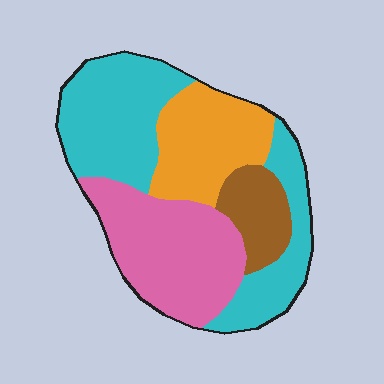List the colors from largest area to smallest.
From largest to smallest: cyan, pink, orange, brown.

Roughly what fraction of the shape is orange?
Orange covers roughly 20% of the shape.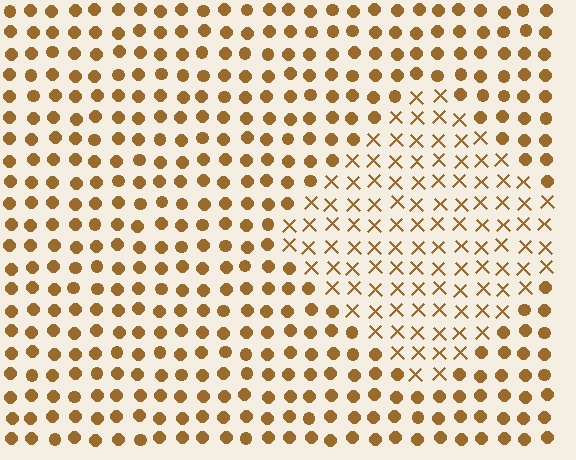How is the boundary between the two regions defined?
The boundary is defined by a change in element shape: X marks inside vs. circles outside. All elements share the same color and spacing.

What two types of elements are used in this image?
The image uses X marks inside the diamond region and circles outside it.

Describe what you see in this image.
The image is filled with small brown elements arranged in a uniform grid. A diamond-shaped region contains X marks, while the surrounding area contains circles. The boundary is defined purely by the change in element shape.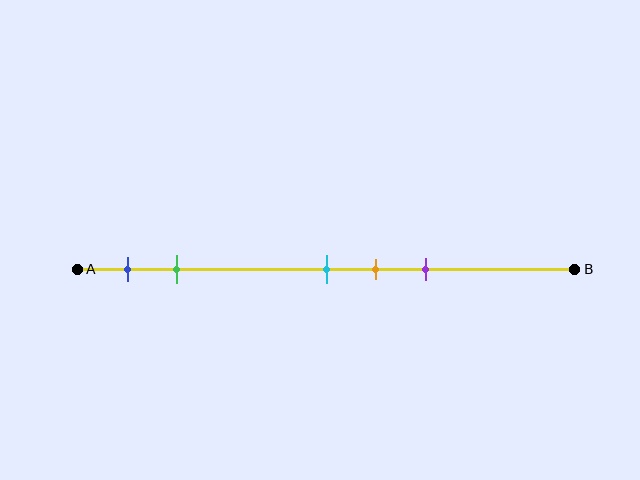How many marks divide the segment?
There are 5 marks dividing the segment.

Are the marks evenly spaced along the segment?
No, the marks are not evenly spaced.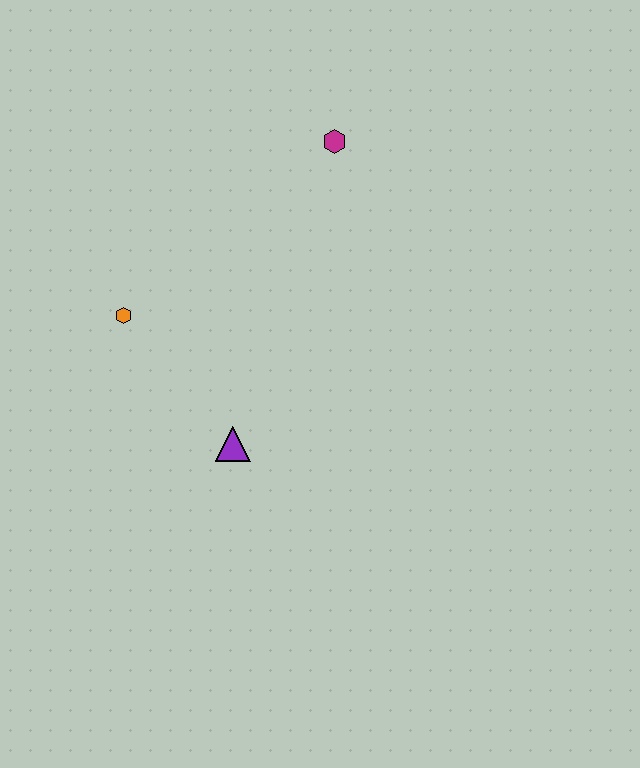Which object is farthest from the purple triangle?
The magenta hexagon is farthest from the purple triangle.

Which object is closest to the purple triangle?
The orange hexagon is closest to the purple triangle.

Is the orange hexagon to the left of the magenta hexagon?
Yes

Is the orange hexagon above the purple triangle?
Yes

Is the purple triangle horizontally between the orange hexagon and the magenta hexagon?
Yes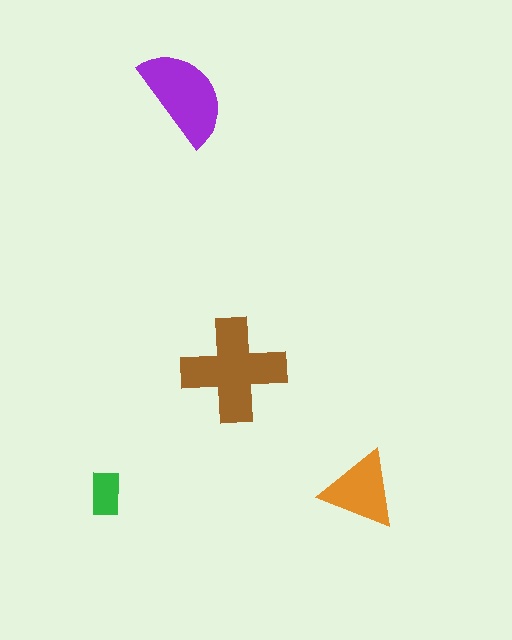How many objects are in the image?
There are 4 objects in the image.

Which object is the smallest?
The green rectangle.